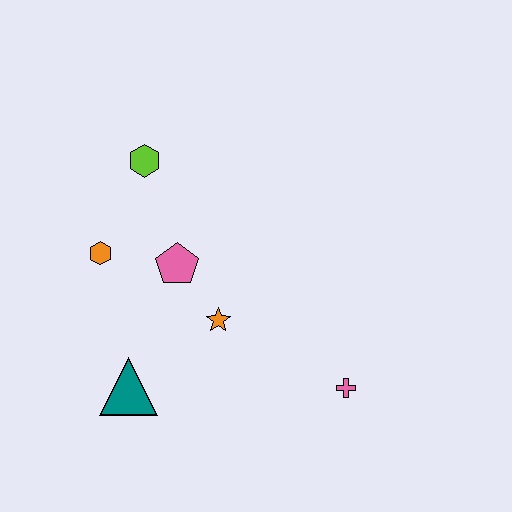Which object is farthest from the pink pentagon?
The pink cross is farthest from the pink pentagon.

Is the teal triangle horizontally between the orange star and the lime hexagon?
No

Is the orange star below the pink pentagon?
Yes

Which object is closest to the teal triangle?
The orange star is closest to the teal triangle.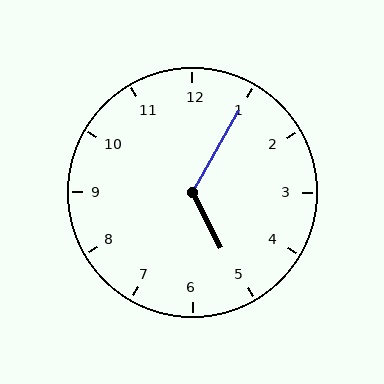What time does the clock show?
5:05.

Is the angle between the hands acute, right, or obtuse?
It is obtuse.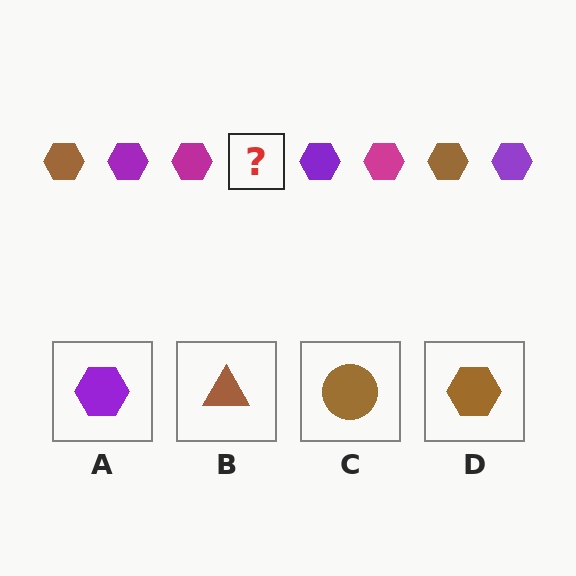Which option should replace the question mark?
Option D.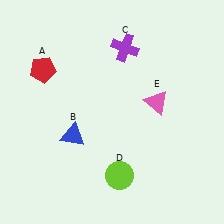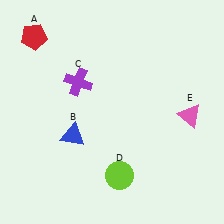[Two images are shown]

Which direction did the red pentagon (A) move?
The red pentagon (A) moved up.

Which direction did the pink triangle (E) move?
The pink triangle (E) moved right.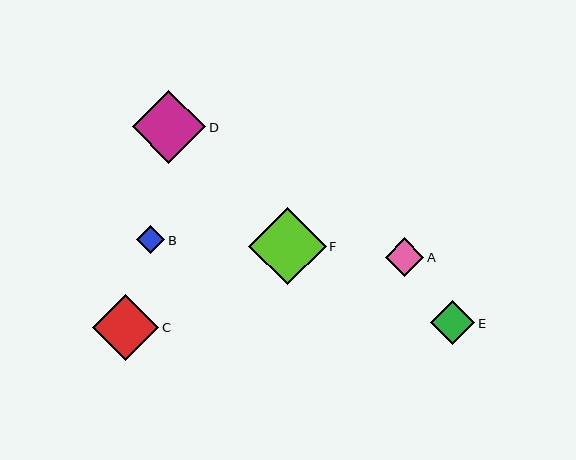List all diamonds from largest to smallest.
From largest to smallest: F, D, C, E, A, B.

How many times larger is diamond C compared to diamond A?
Diamond C is approximately 1.7 times the size of diamond A.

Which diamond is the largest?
Diamond F is the largest with a size of approximately 78 pixels.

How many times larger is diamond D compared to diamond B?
Diamond D is approximately 2.6 times the size of diamond B.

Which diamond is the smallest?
Diamond B is the smallest with a size of approximately 29 pixels.